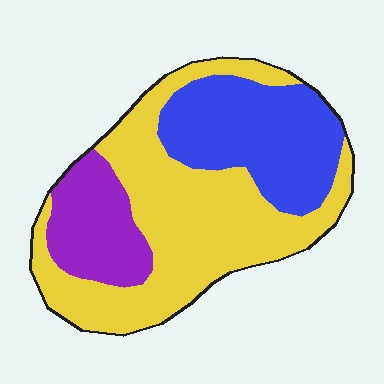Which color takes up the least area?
Purple, at roughly 15%.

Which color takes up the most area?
Yellow, at roughly 55%.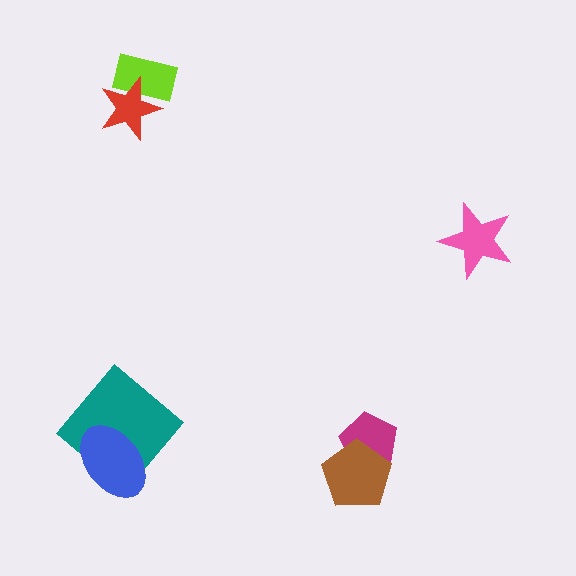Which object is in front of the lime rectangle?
The red star is in front of the lime rectangle.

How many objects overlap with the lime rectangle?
1 object overlaps with the lime rectangle.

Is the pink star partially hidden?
No, no other shape covers it.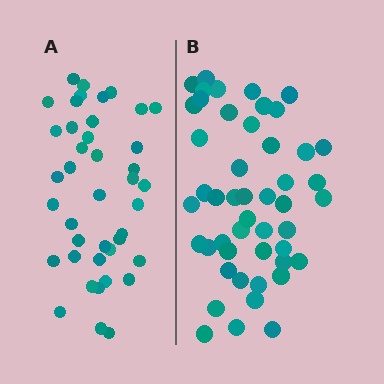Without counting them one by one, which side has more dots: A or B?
Region B (the right region) has more dots.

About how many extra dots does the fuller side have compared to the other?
Region B has roughly 8 or so more dots than region A.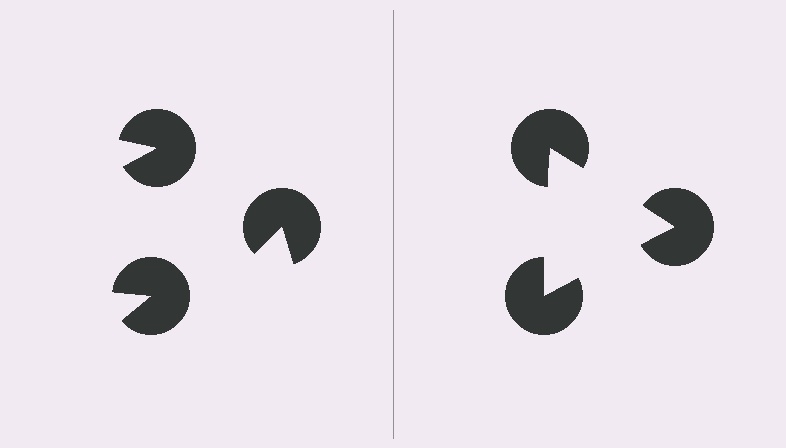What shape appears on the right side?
An illusory triangle.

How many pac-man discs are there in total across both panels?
6 — 3 on each side.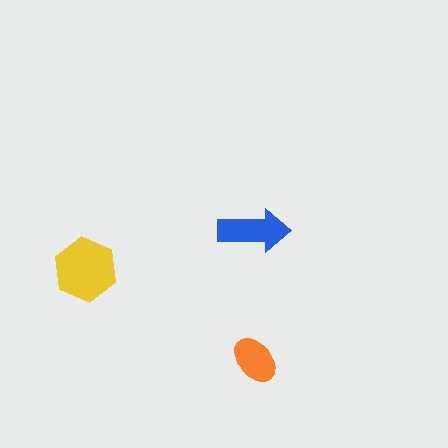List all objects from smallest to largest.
The orange ellipse, the blue arrow, the yellow hexagon.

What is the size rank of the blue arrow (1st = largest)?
2nd.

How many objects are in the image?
There are 3 objects in the image.